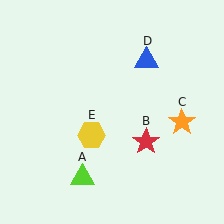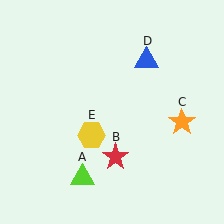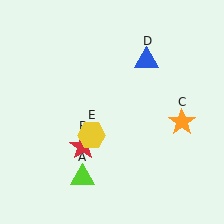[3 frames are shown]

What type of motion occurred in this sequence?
The red star (object B) rotated clockwise around the center of the scene.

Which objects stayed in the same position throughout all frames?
Lime triangle (object A) and orange star (object C) and blue triangle (object D) and yellow hexagon (object E) remained stationary.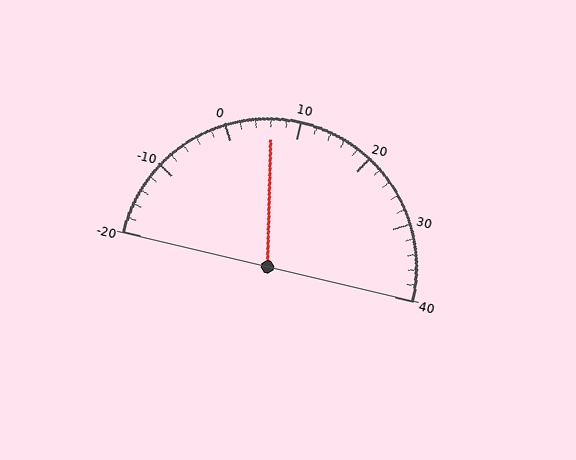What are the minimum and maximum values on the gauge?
The gauge ranges from -20 to 40.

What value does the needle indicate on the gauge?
The needle indicates approximately 6.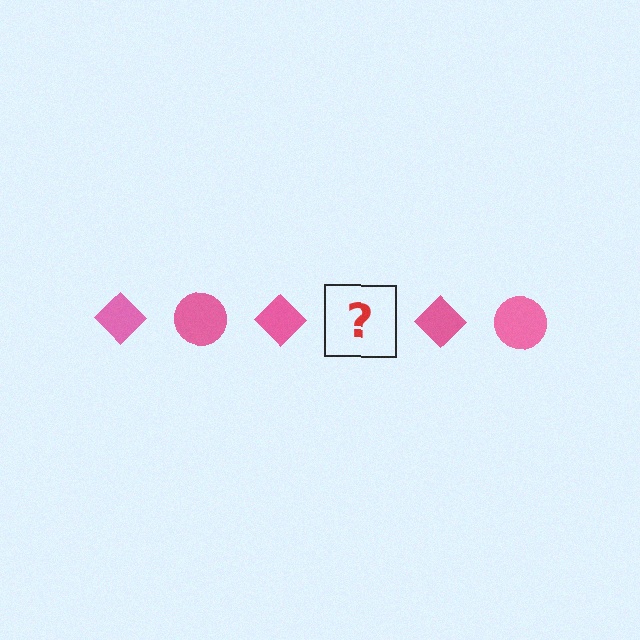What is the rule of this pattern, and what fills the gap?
The rule is that the pattern cycles through diamond, circle shapes in pink. The gap should be filled with a pink circle.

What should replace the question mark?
The question mark should be replaced with a pink circle.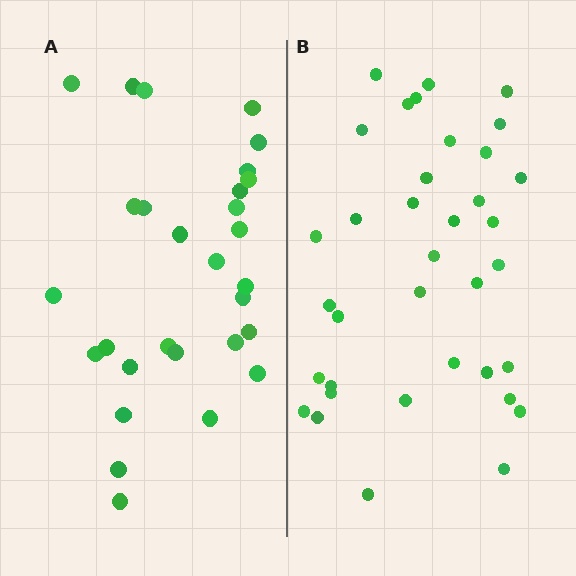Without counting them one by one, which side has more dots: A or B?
Region B (the right region) has more dots.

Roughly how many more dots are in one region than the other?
Region B has roughly 8 or so more dots than region A.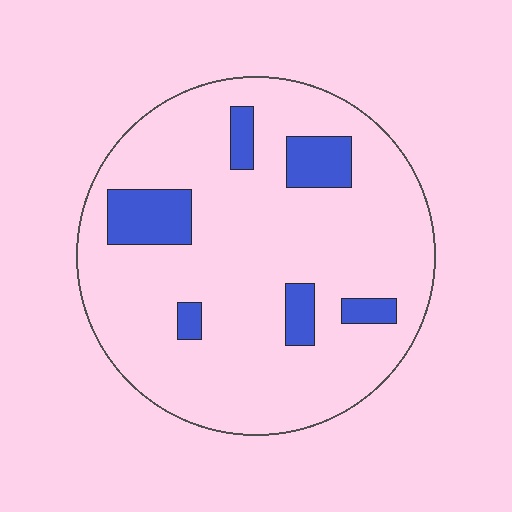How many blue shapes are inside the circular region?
6.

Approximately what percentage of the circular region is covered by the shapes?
Approximately 15%.